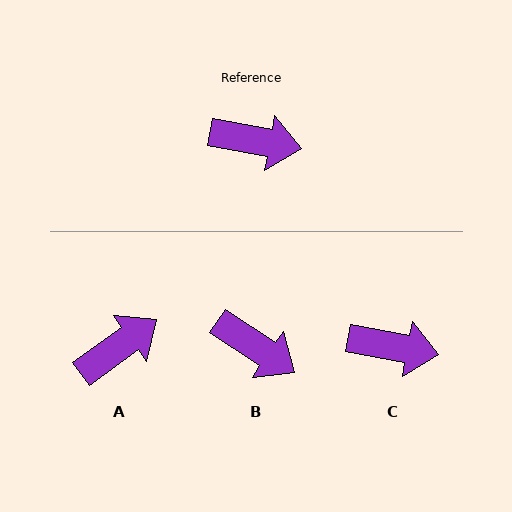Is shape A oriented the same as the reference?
No, it is off by about 46 degrees.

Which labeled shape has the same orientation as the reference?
C.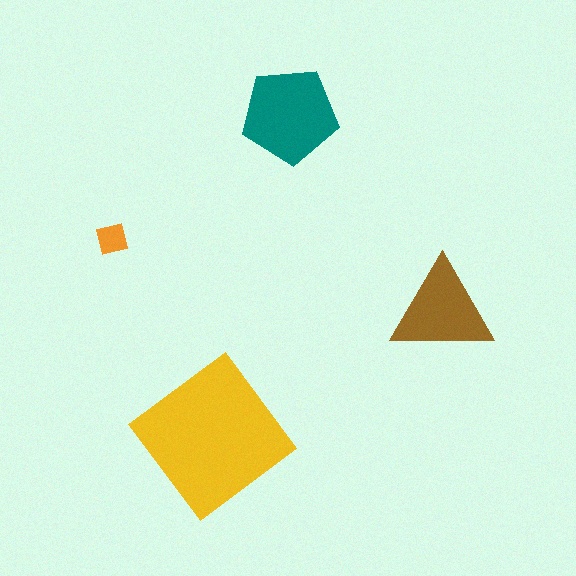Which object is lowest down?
The yellow diamond is bottommost.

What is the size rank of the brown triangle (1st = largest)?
3rd.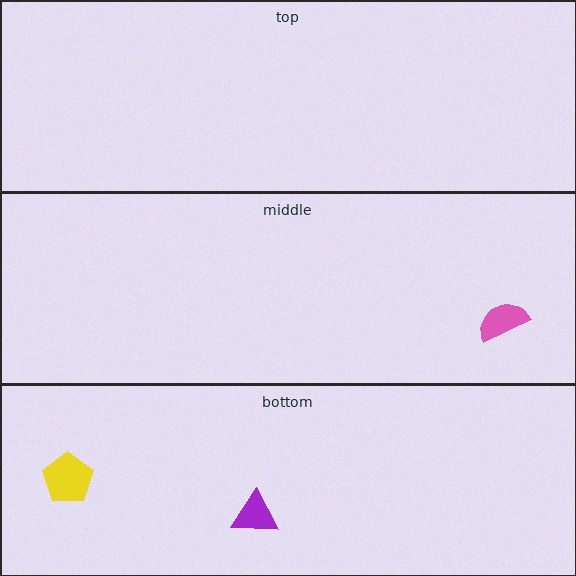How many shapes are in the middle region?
1.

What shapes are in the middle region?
The pink semicircle.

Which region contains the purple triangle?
The bottom region.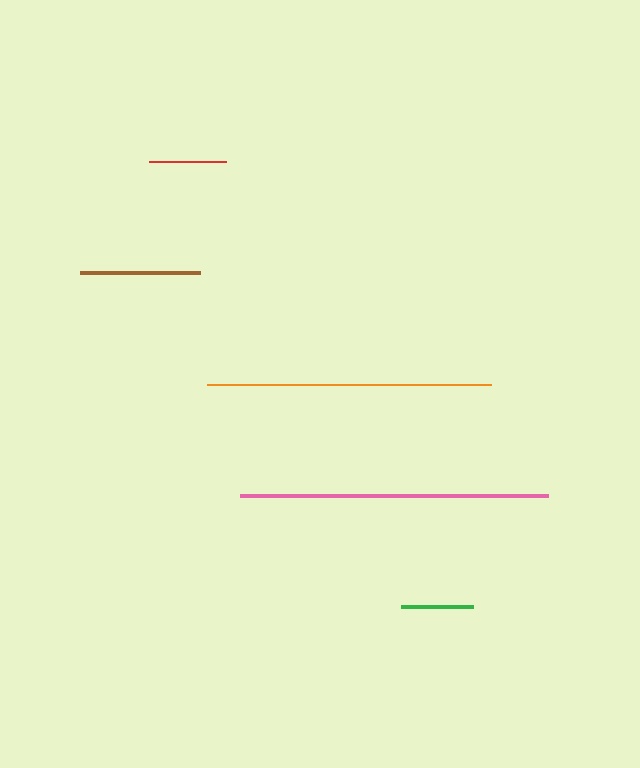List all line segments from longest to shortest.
From longest to shortest: pink, orange, brown, red, green.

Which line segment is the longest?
The pink line is the longest at approximately 308 pixels.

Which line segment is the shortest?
The green line is the shortest at approximately 72 pixels.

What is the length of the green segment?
The green segment is approximately 72 pixels long.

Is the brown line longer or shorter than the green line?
The brown line is longer than the green line.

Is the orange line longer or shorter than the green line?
The orange line is longer than the green line.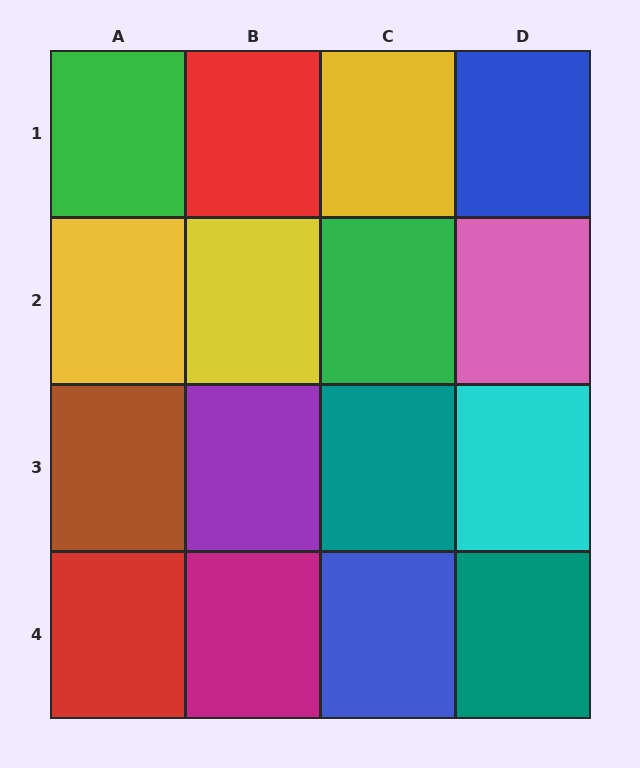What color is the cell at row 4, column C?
Blue.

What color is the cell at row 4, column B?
Magenta.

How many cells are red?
2 cells are red.